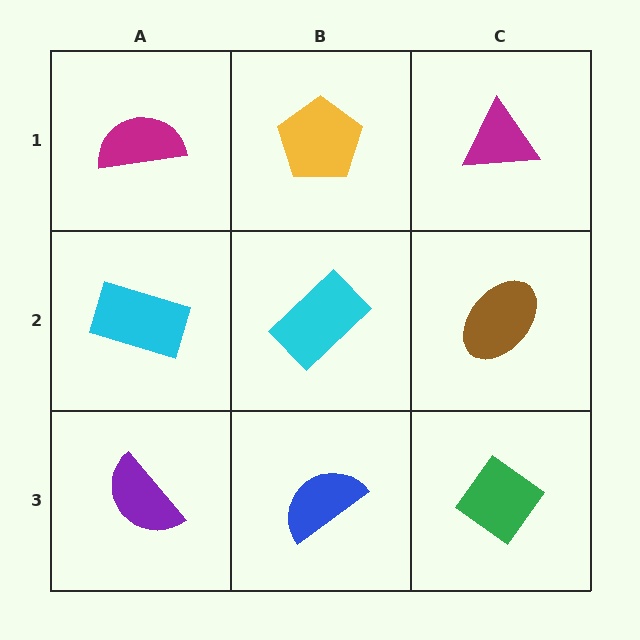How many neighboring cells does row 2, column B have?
4.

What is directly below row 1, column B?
A cyan rectangle.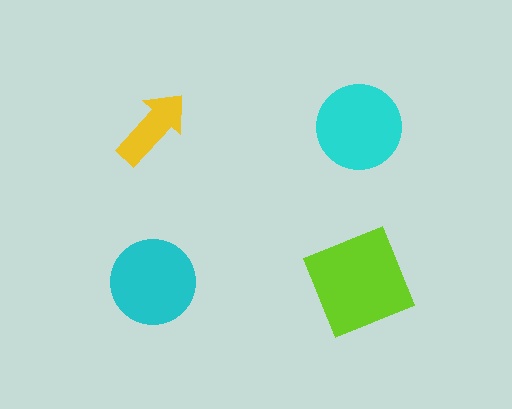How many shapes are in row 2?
2 shapes.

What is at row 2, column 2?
A lime square.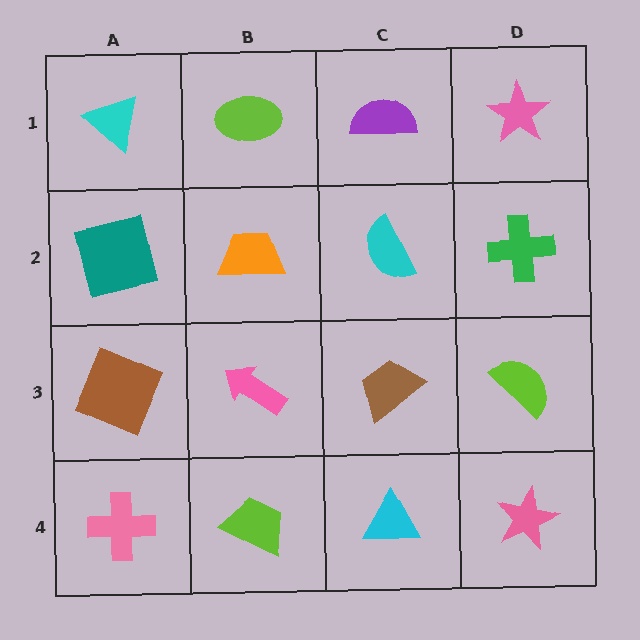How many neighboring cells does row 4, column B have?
3.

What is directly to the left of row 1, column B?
A cyan triangle.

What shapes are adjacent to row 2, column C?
A purple semicircle (row 1, column C), a brown trapezoid (row 3, column C), an orange trapezoid (row 2, column B), a green cross (row 2, column D).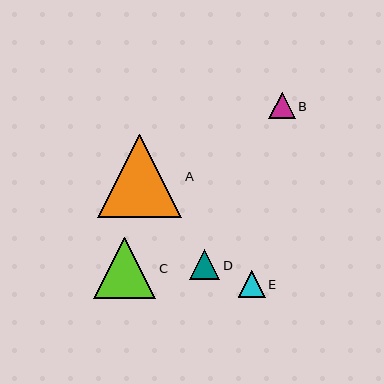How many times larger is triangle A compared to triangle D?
Triangle A is approximately 2.8 times the size of triangle D.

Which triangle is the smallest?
Triangle B is the smallest with a size of approximately 26 pixels.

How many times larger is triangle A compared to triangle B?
Triangle A is approximately 3.2 times the size of triangle B.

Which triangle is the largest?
Triangle A is the largest with a size of approximately 84 pixels.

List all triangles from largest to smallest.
From largest to smallest: A, C, D, E, B.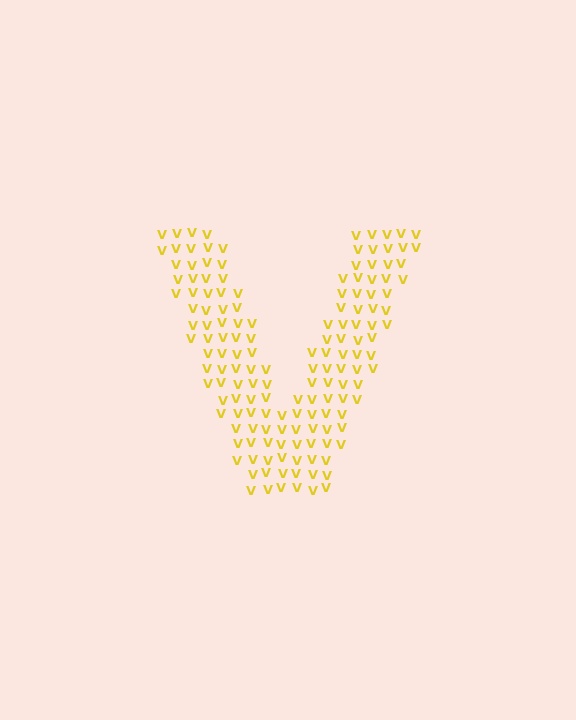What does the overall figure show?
The overall figure shows the letter V.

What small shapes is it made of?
It is made of small letter V's.